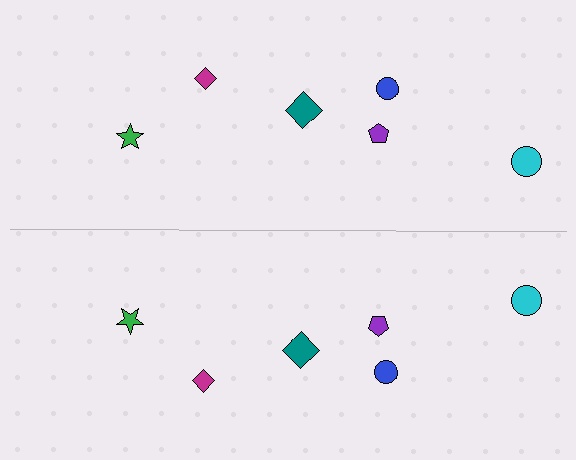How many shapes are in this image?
There are 12 shapes in this image.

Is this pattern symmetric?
Yes, this pattern has bilateral (reflection) symmetry.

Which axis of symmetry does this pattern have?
The pattern has a horizontal axis of symmetry running through the center of the image.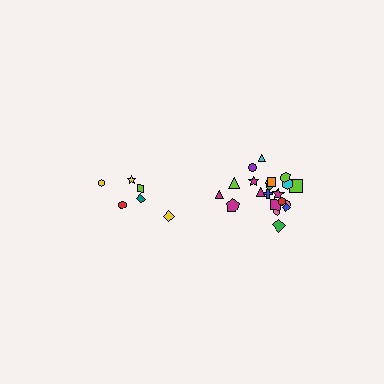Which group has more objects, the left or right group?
The right group.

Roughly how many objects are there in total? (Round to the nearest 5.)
Roughly 30 objects in total.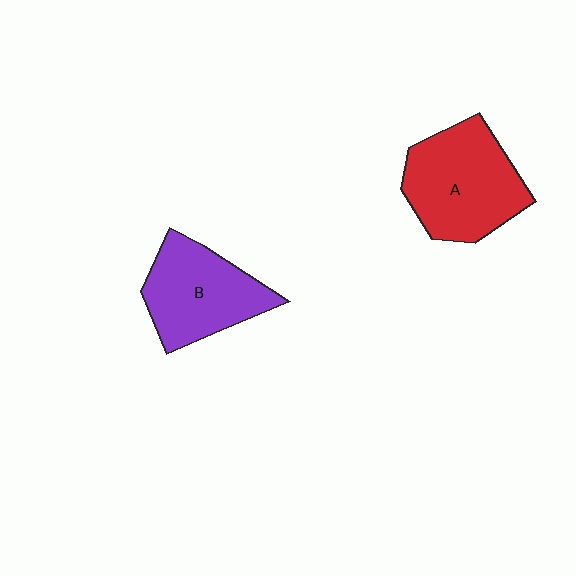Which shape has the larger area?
Shape A (red).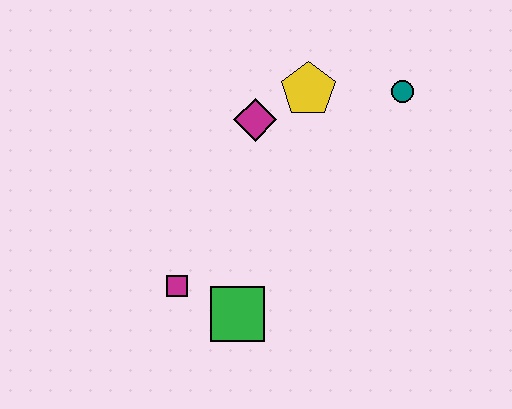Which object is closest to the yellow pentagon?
The magenta diamond is closest to the yellow pentagon.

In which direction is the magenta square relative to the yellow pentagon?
The magenta square is below the yellow pentagon.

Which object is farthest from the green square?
The teal circle is farthest from the green square.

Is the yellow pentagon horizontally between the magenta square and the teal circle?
Yes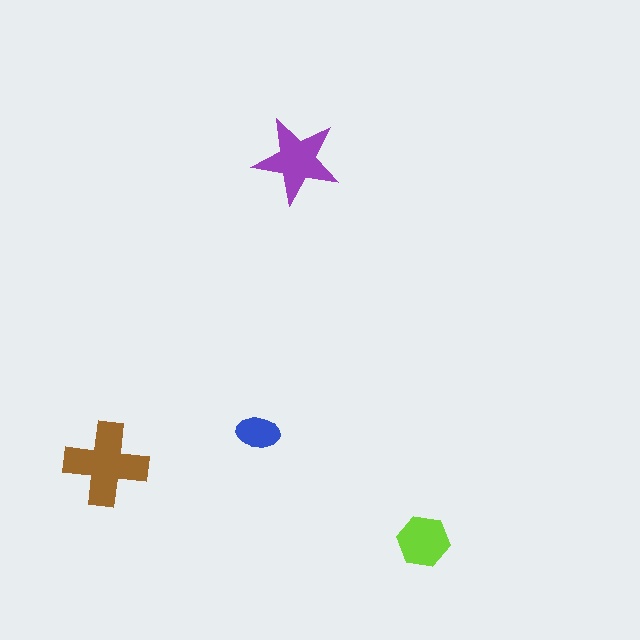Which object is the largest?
The brown cross.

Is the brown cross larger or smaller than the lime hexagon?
Larger.